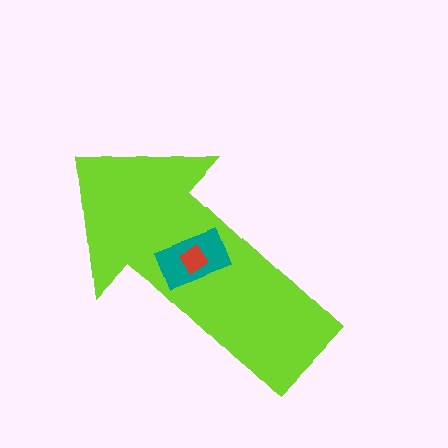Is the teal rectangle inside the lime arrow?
Yes.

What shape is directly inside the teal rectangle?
The red diamond.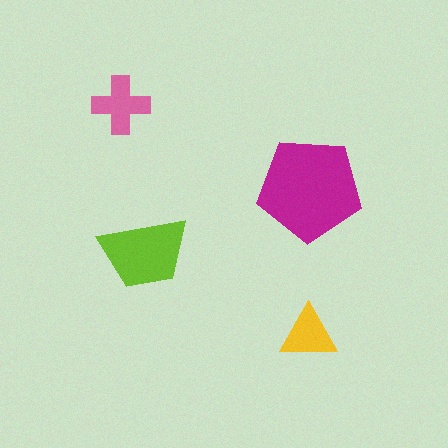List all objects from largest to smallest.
The magenta pentagon, the lime trapezoid, the pink cross, the yellow triangle.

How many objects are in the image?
There are 4 objects in the image.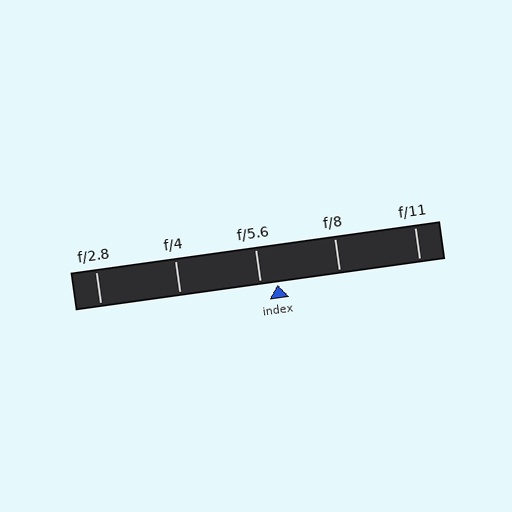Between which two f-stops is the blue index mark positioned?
The index mark is between f/5.6 and f/8.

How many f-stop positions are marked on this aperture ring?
There are 5 f-stop positions marked.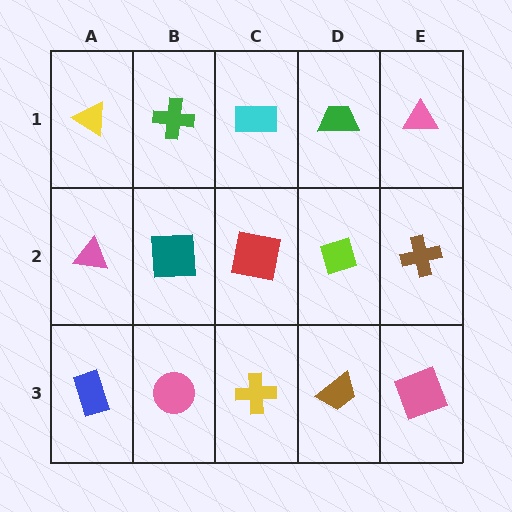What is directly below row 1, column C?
A red square.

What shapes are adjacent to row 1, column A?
A pink triangle (row 2, column A), a green cross (row 1, column B).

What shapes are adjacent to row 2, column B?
A green cross (row 1, column B), a pink circle (row 3, column B), a pink triangle (row 2, column A), a red square (row 2, column C).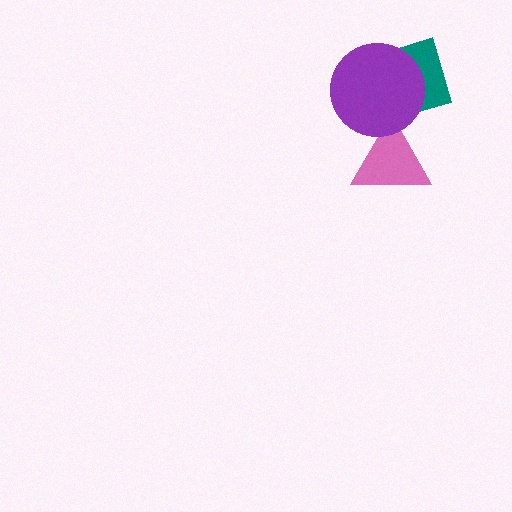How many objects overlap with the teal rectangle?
1 object overlaps with the teal rectangle.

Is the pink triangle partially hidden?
Yes, it is partially covered by another shape.